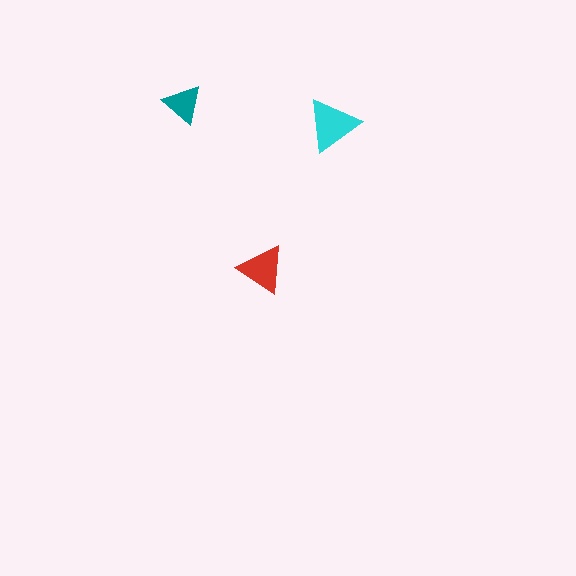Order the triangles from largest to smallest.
the cyan one, the red one, the teal one.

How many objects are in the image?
There are 3 objects in the image.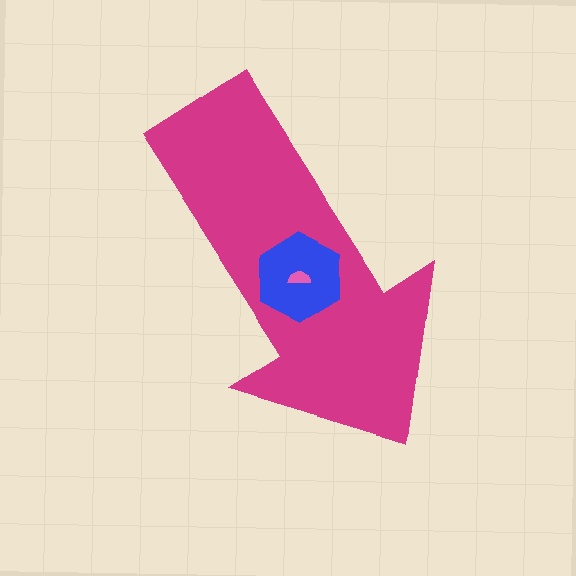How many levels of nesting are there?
3.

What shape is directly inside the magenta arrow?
The blue hexagon.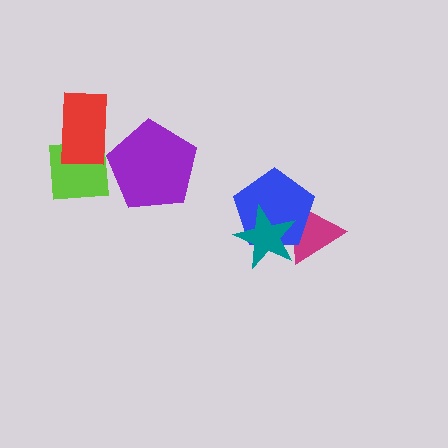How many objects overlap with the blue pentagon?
2 objects overlap with the blue pentagon.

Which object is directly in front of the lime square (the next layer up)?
The red rectangle is directly in front of the lime square.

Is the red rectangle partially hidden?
No, no other shape covers it.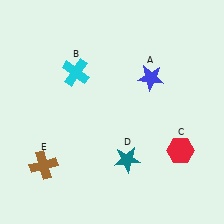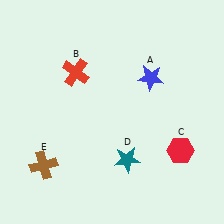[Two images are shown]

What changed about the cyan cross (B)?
In Image 1, B is cyan. In Image 2, it changed to red.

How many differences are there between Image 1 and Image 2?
There is 1 difference between the two images.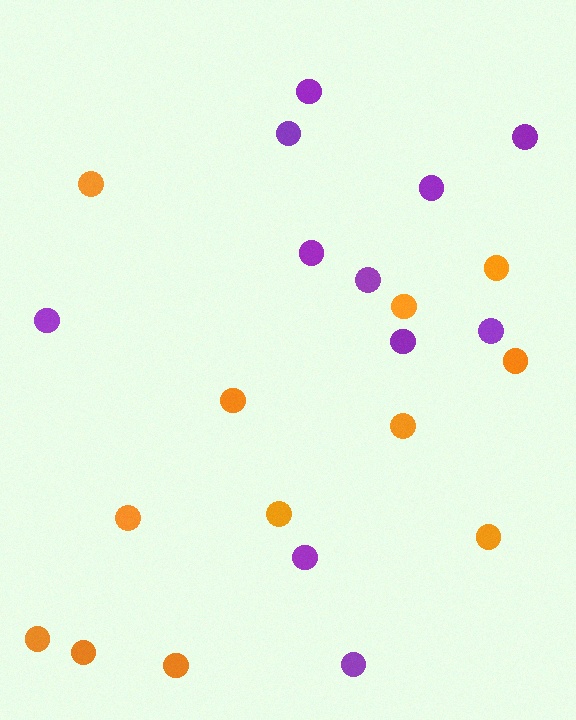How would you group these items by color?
There are 2 groups: one group of purple circles (11) and one group of orange circles (12).